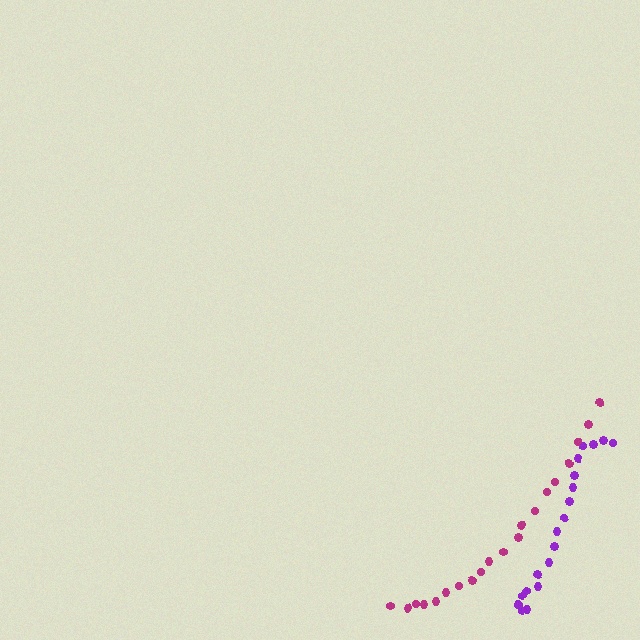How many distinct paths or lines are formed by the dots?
There are 2 distinct paths.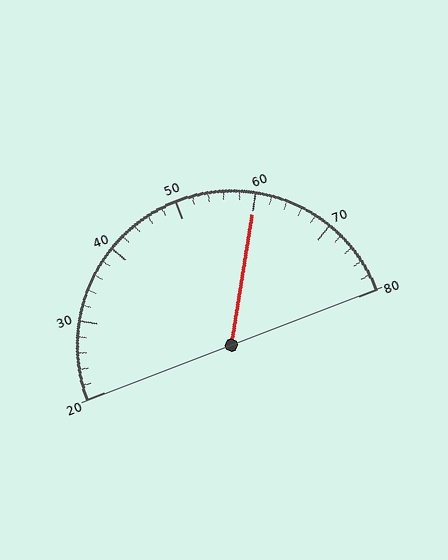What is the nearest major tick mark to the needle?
The nearest major tick mark is 60.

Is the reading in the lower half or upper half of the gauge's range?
The reading is in the upper half of the range (20 to 80).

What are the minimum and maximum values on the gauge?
The gauge ranges from 20 to 80.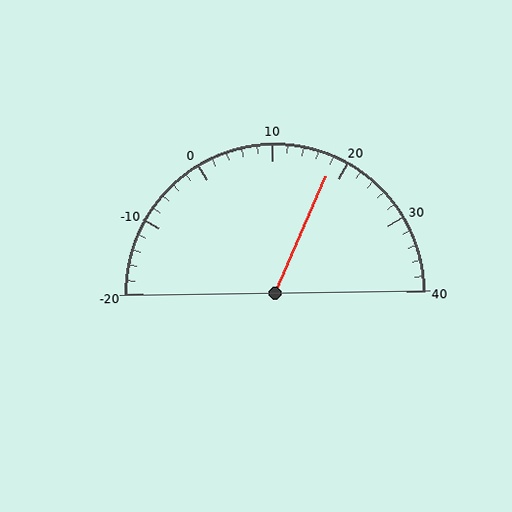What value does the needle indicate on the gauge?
The needle indicates approximately 18.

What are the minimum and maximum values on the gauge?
The gauge ranges from -20 to 40.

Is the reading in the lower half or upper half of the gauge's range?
The reading is in the upper half of the range (-20 to 40).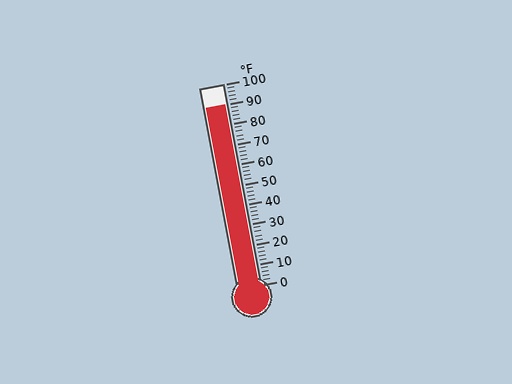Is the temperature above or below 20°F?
The temperature is above 20°F.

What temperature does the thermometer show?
The thermometer shows approximately 90°F.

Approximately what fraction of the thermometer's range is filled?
The thermometer is filled to approximately 90% of its range.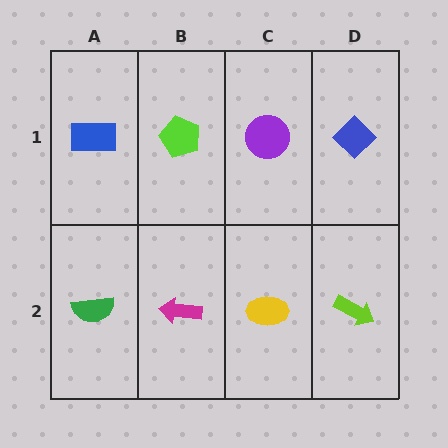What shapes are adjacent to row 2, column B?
A lime pentagon (row 1, column B), a green semicircle (row 2, column A), a yellow ellipse (row 2, column C).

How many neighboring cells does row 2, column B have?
3.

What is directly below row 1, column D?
A lime arrow.